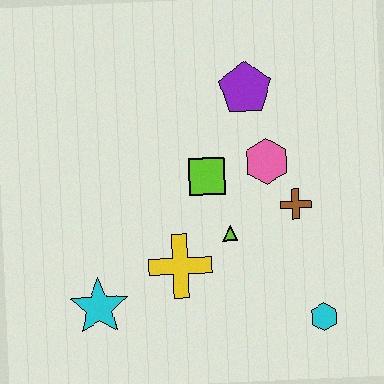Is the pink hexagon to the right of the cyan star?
Yes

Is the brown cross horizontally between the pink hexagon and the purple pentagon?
No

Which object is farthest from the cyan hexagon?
The purple pentagon is farthest from the cyan hexagon.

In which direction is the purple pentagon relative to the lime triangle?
The purple pentagon is above the lime triangle.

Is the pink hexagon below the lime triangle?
No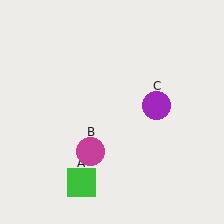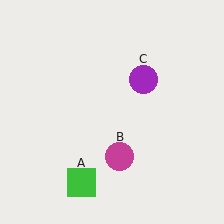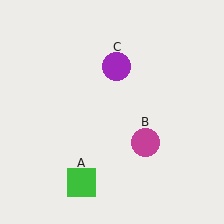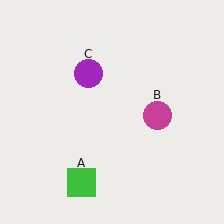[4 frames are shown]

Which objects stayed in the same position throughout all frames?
Green square (object A) remained stationary.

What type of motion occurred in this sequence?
The magenta circle (object B), purple circle (object C) rotated counterclockwise around the center of the scene.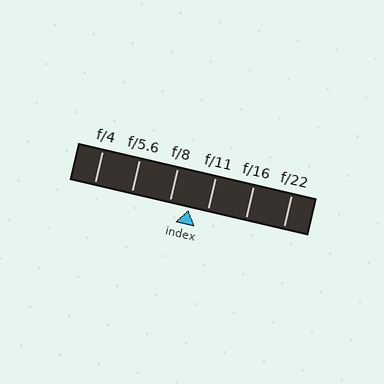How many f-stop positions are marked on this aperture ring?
There are 6 f-stop positions marked.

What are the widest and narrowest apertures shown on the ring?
The widest aperture shown is f/4 and the narrowest is f/22.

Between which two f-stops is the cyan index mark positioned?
The index mark is between f/8 and f/11.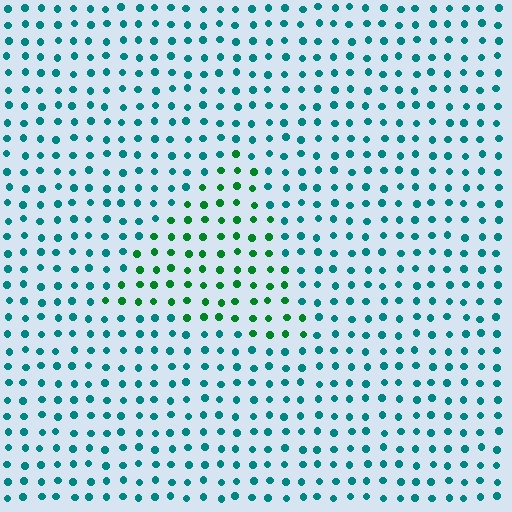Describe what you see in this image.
The image is filled with small teal elements in a uniform arrangement. A triangle-shaped region is visible where the elements are tinted to a slightly different hue, forming a subtle color boundary.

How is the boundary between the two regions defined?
The boundary is defined purely by a slight shift in hue (about 41 degrees). Spacing, size, and orientation are identical on both sides.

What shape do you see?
I see a triangle.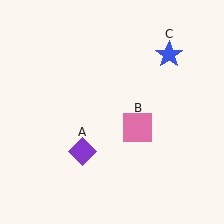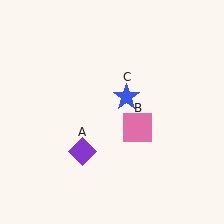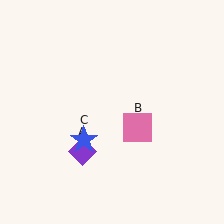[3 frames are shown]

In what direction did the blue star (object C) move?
The blue star (object C) moved down and to the left.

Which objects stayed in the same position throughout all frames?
Purple diamond (object A) and pink square (object B) remained stationary.